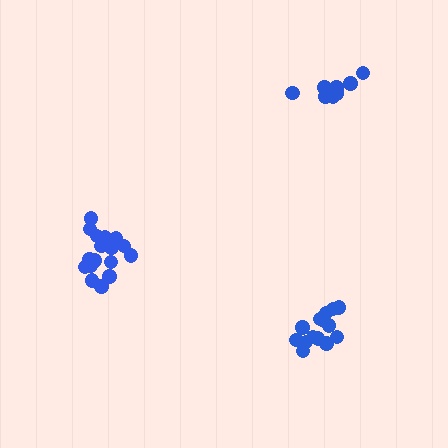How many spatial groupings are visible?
There are 3 spatial groupings.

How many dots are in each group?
Group 1: 17 dots, Group 2: 14 dots, Group 3: 12 dots (43 total).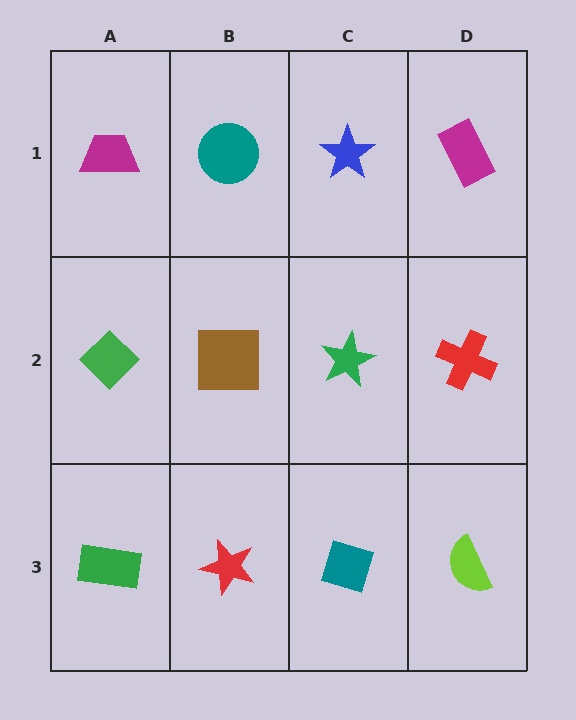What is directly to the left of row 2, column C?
A brown square.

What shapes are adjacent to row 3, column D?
A red cross (row 2, column D), a teal diamond (row 3, column C).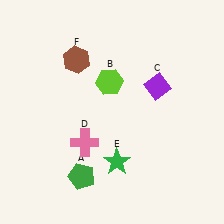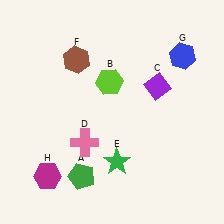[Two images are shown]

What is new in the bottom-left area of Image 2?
A magenta hexagon (H) was added in the bottom-left area of Image 2.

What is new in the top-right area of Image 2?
A blue hexagon (G) was added in the top-right area of Image 2.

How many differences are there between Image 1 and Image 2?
There are 2 differences between the two images.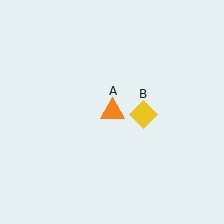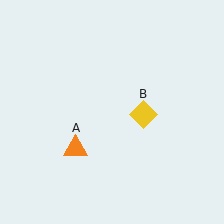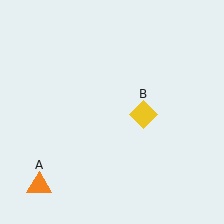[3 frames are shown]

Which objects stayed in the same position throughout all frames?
Yellow diamond (object B) remained stationary.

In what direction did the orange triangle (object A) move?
The orange triangle (object A) moved down and to the left.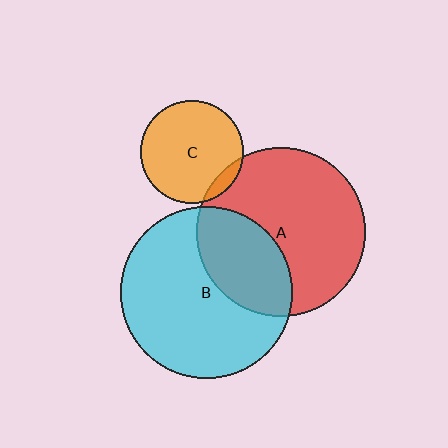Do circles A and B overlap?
Yes.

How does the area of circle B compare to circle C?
Approximately 2.8 times.